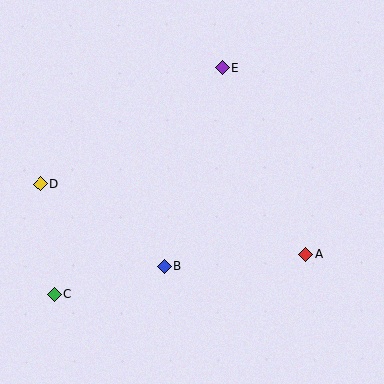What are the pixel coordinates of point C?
Point C is at (54, 295).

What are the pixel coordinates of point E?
Point E is at (222, 67).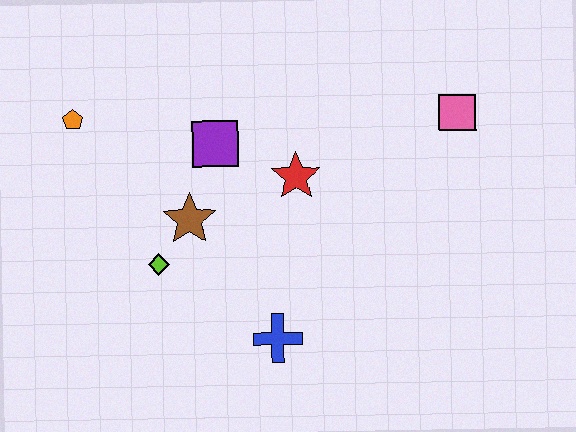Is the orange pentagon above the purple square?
Yes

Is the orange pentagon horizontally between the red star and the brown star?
No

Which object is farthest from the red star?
The orange pentagon is farthest from the red star.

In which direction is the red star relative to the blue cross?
The red star is above the blue cross.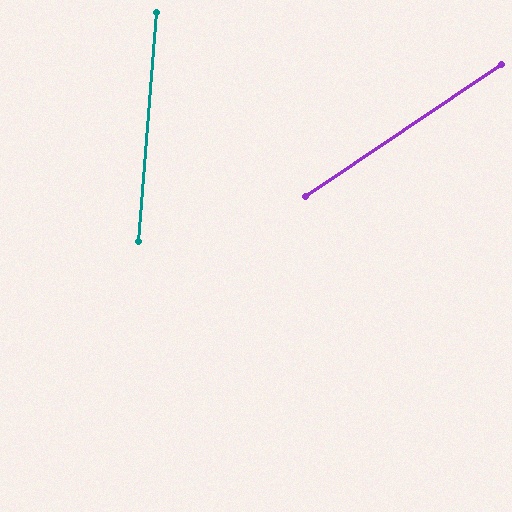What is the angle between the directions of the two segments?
Approximately 52 degrees.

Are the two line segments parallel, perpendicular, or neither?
Neither parallel nor perpendicular — they differ by about 52°.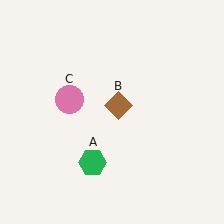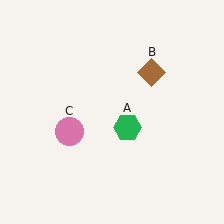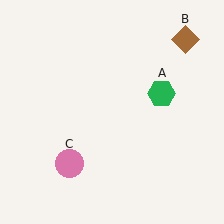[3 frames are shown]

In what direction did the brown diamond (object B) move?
The brown diamond (object B) moved up and to the right.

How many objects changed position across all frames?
3 objects changed position: green hexagon (object A), brown diamond (object B), pink circle (object C).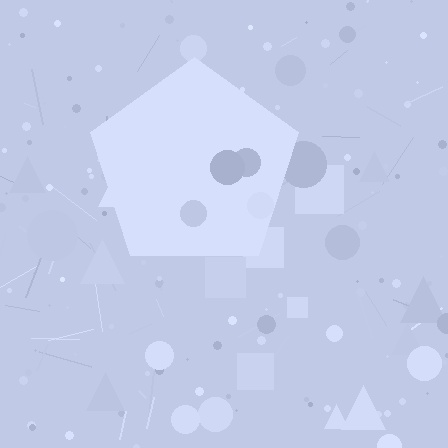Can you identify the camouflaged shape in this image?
The camouflaged shape is a pentagon.